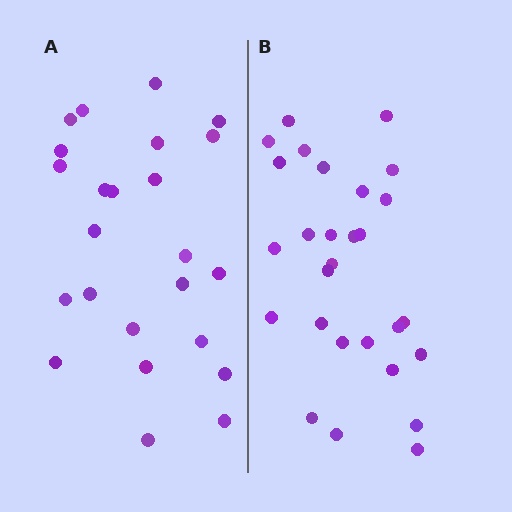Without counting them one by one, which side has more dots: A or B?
Region B (the right region) has more dots.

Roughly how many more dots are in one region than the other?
Region B has about 4 more dots than region A.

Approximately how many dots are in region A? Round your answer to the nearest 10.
About 20 dots. (The exact count is 24, which rounds to 20.)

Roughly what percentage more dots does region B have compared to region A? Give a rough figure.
About 15% more.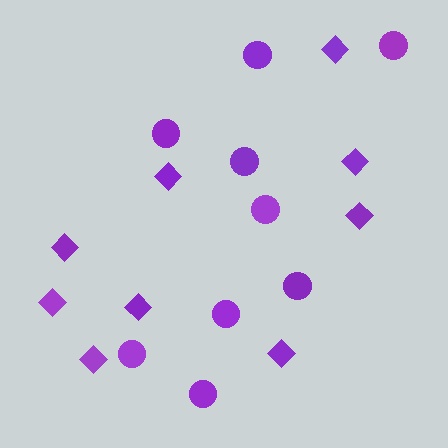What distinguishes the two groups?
There are 2 groups: one group of circles (9) and one group of diamonds (9).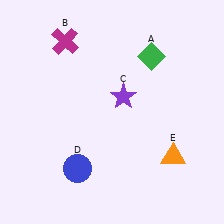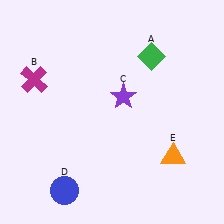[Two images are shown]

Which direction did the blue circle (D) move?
The blue circle (D) moved down.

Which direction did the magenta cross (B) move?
The magenta cross (B) moved down.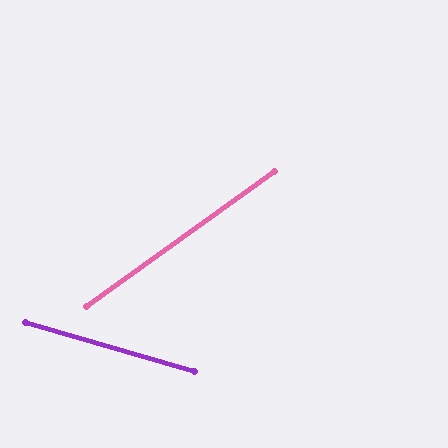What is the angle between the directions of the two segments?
Approximately 52 degrees.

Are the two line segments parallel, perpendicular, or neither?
Neither parallel nor perpendicular — they differ by about 52°.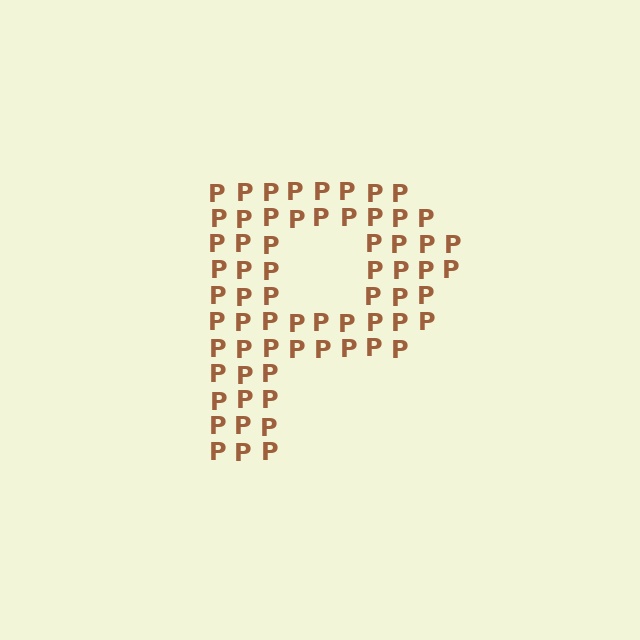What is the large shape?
The large shape is the letter P.